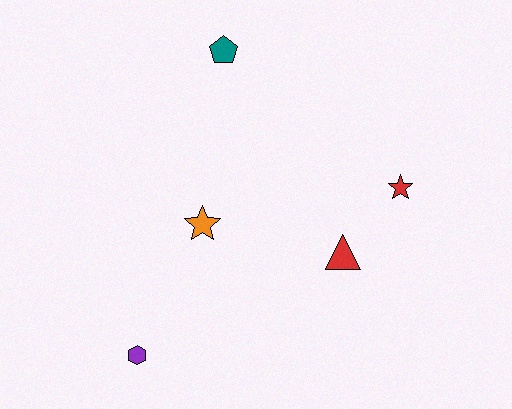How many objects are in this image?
There are 5 objects.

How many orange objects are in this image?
There is 1 orange object.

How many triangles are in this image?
There is 1 triangle.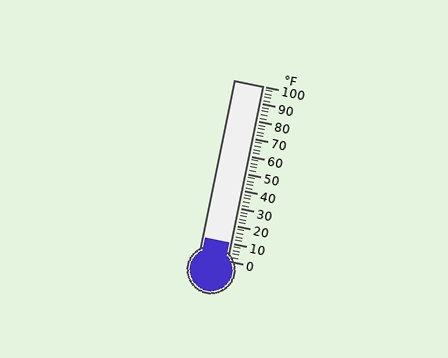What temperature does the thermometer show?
The thermometer shows approximately 10°F.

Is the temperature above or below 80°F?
The temperature is below 80°F.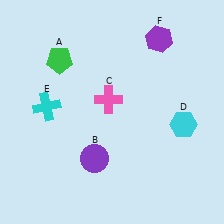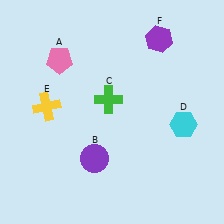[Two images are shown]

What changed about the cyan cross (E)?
In Image 1, E is cyan. In Image 2, it changed to yellow.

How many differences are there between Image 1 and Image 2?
There are 3 differences between the two images.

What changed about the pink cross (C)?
In Image 1, C is pink. In Image 2, it changed to green.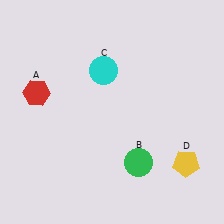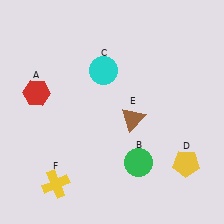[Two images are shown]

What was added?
A brown triangle (E), a yellow cross (F) were added in Image 2.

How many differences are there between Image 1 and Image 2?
There are 2 differences between the two images.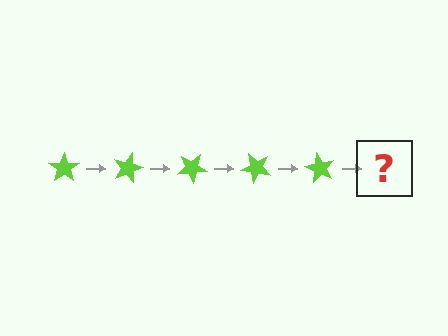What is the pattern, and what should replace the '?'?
The pattern is that the star rotates 15 degrees each step. The '?' should be a lime star rotated 75 degrees.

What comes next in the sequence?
The next element should be a lime star rotated 75 degrees.